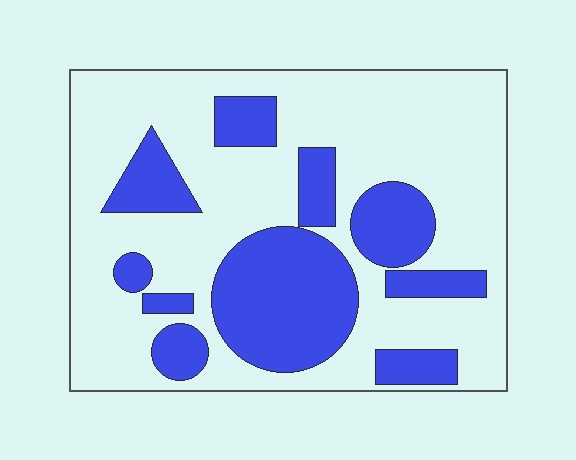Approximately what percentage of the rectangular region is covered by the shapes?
Approximately 30%.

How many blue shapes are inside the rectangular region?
10.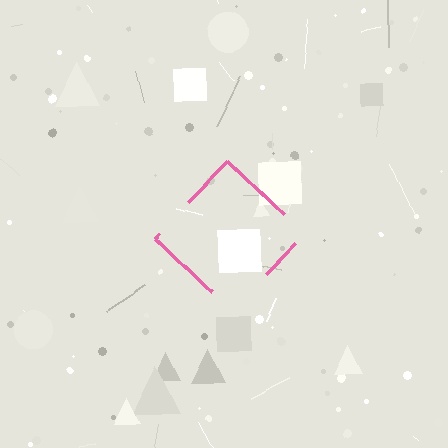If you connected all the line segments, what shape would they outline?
They would outline a diamond.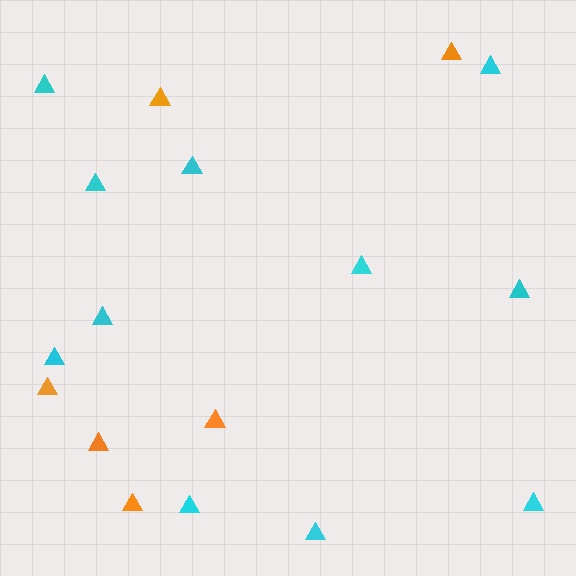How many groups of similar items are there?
There are 2 groups: one group of cyan triangles (11) and one group of orange triangles (6).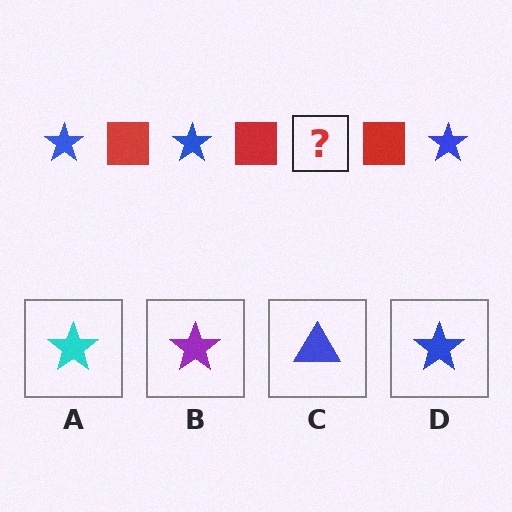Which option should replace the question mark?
Option D.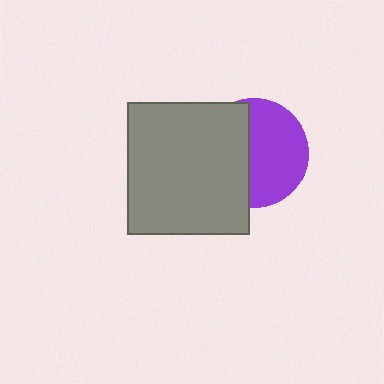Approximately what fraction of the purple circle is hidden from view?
Roughly 44% of the purple circle is hidden behind the gray rectangle.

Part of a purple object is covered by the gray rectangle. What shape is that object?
It is a circle.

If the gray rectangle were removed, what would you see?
You would see the complete purple circle.